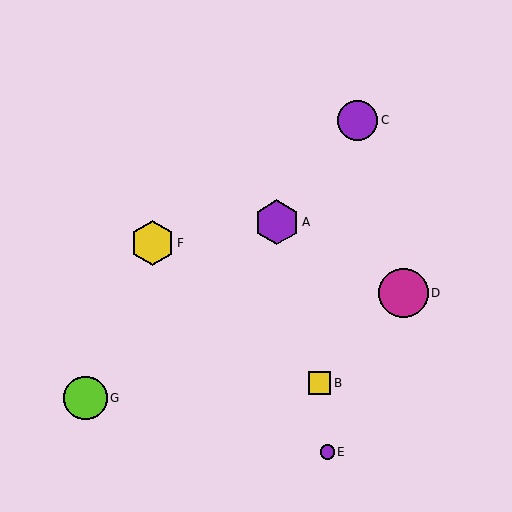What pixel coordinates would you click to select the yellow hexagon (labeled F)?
Click at (152, 243) to select the yellow hexagon F.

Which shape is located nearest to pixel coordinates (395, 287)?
The magenta circle (labeled D) at (404, 293) is nearest to that location.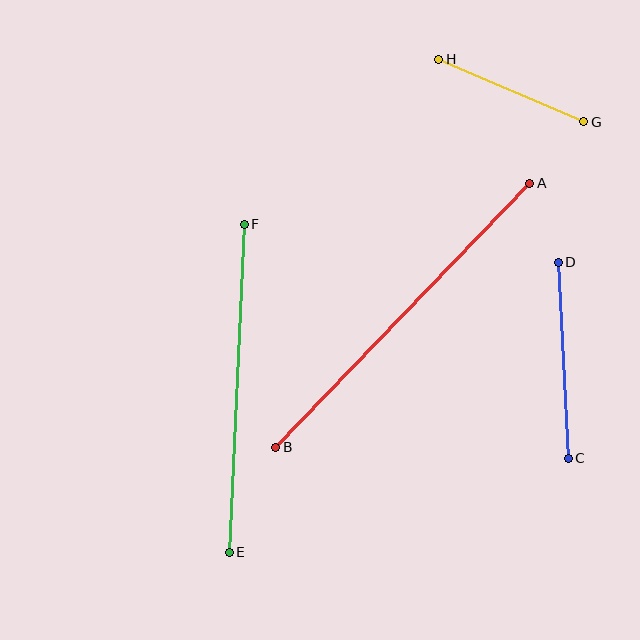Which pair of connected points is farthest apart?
Points A and B are farthest apart.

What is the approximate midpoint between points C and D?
The midpoint is at approximately (563, 360) pixels.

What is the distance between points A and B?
The distance is approximately 366 pixels.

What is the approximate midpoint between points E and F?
The midpoint is at approximately (237, 388) pixels.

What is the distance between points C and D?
The distance is approximately 196 pixels.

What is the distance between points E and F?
The distance is approximately 328 pixels.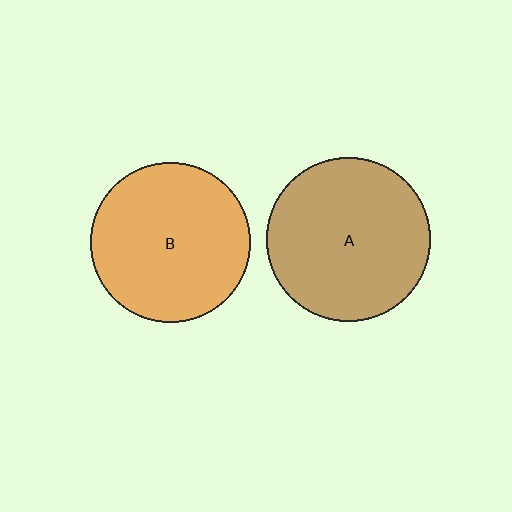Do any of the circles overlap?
No, none of the circles overlap.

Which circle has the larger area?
Circle A (brown).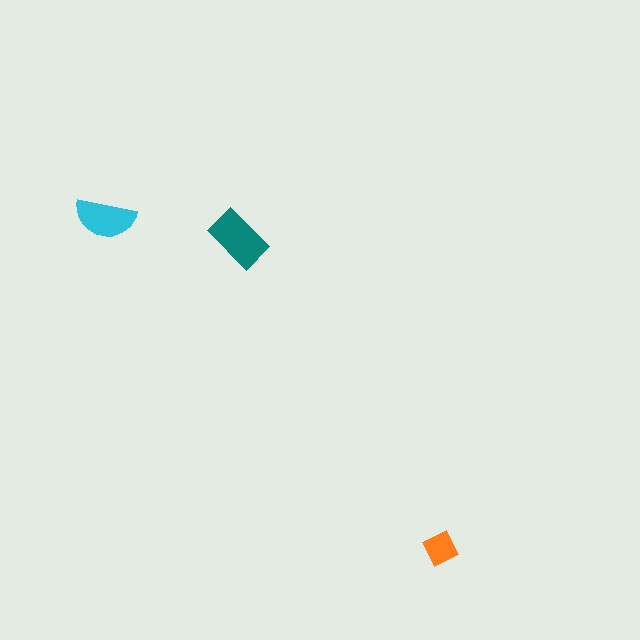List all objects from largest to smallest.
The teal rectangle, the cyan semicircle, the orange square.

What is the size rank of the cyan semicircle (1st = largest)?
2nd.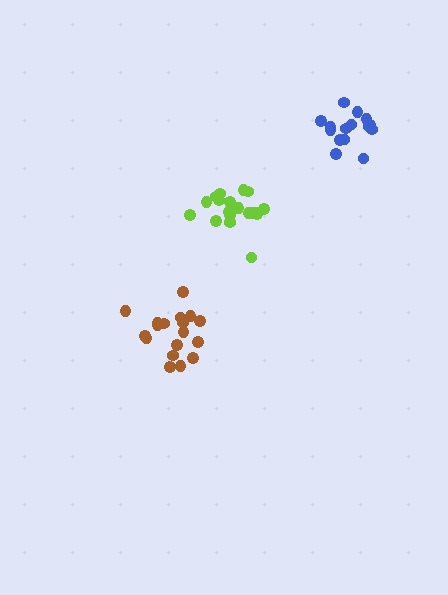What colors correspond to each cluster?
The clusters are colored: brown, lime, blue.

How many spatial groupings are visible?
There are 3 spatial groupings.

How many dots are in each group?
Group 1: 18 dots, Group 2: 19 dots, Group 3: 15 dots (52 total).